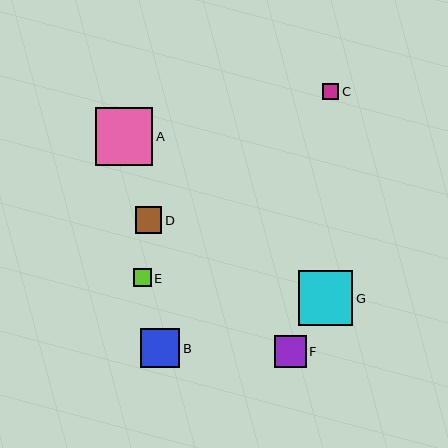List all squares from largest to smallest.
From largest to smallest: A, G, B, F, D, E, C.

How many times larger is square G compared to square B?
Square G is approximately 1.4 times the size of square B.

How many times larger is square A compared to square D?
Square A is approximately 2.2 times the size of square D.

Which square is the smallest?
Square C is the smallest with a size of approximately 16 pixels.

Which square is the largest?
Square A is the largest with a size of approximately 58 pixels.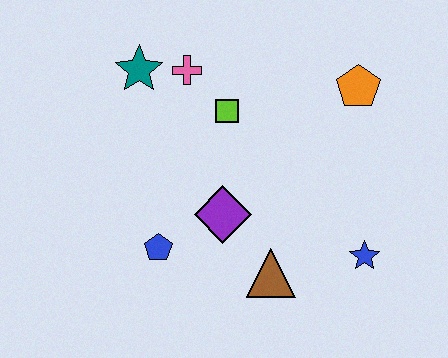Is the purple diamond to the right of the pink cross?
Yes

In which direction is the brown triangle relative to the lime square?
The brown triangle is below the lime square.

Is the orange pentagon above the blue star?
Yes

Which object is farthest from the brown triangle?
The teal star is farthest from the brown triangle.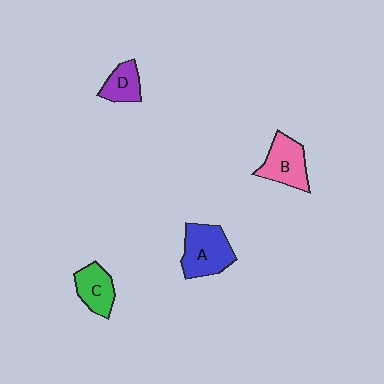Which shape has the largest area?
Shape A (blue).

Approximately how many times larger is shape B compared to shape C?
Approximately 1.3 times.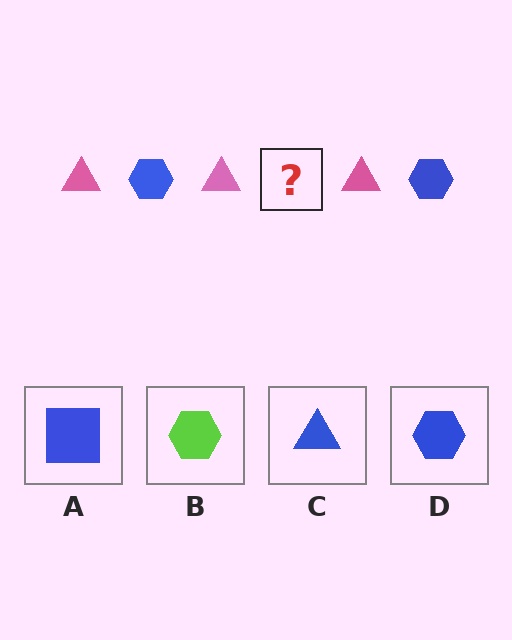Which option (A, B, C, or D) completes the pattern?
D.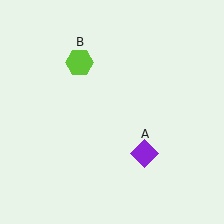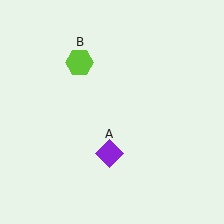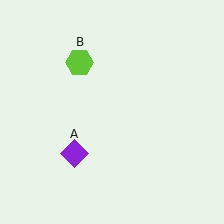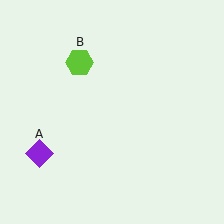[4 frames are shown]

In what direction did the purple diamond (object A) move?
The purple diamond (object A) moved left.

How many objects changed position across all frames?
1 object changed position: purple diamond (object A).